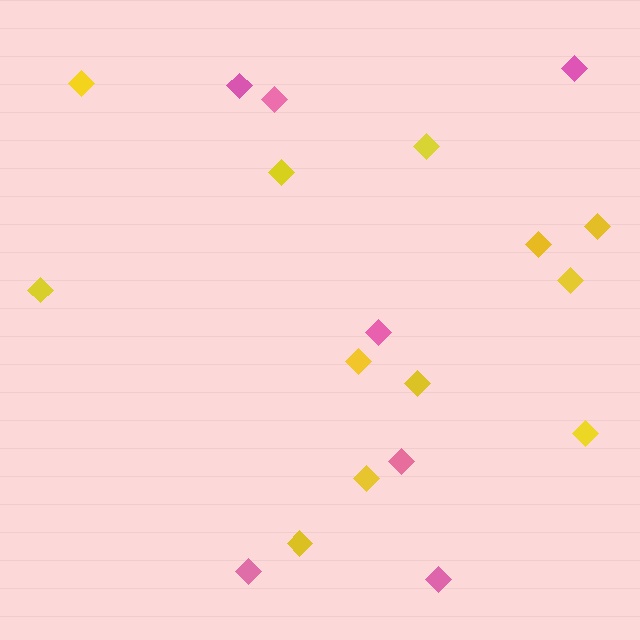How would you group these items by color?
There are 2 groups: one group of yellow diamonds (12) and one group of pink diamonds (7).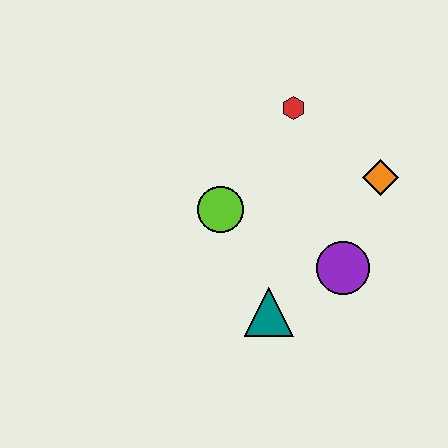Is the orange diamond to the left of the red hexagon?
No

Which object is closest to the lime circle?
The teal triangle is closest to the lime circle.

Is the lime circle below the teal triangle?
No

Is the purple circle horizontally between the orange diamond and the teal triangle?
Yes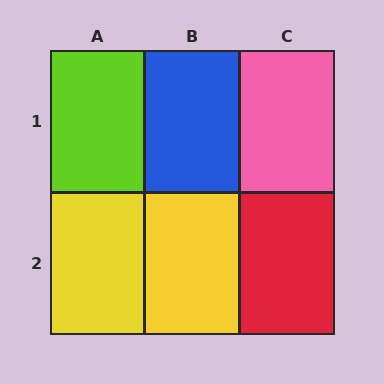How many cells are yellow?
2 cells are yellow.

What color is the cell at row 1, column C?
Pink.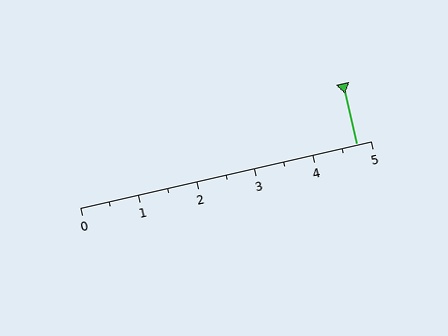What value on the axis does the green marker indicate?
The marker indicates approximately 4.8.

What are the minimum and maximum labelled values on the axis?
The axis runs from 0 to 5.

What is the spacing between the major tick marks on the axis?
The major ticks are spaced 1 apart.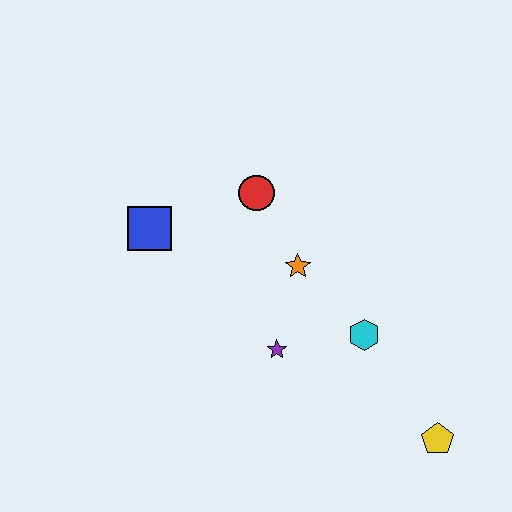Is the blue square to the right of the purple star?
No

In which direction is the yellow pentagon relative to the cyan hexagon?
The yellow pentagon is below the cyan hexagon.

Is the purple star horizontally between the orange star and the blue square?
Yes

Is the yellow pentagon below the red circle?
Yes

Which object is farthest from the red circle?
The yellow pentagon is farthest from the red circle.